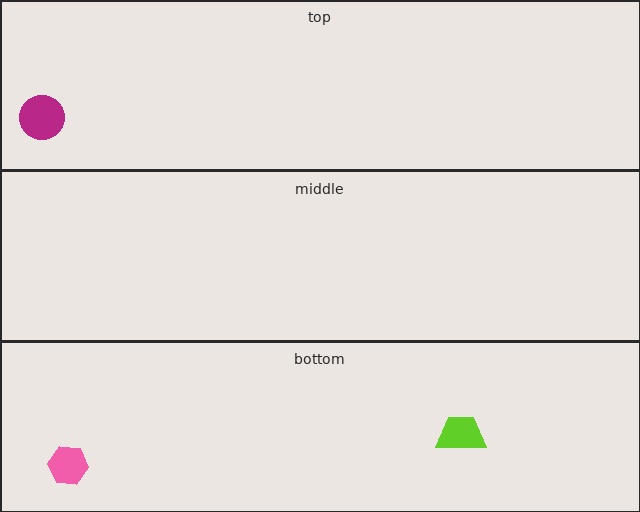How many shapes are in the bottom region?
2.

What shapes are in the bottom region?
The pink hexagon, the lime trapezoid.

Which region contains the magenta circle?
The top region.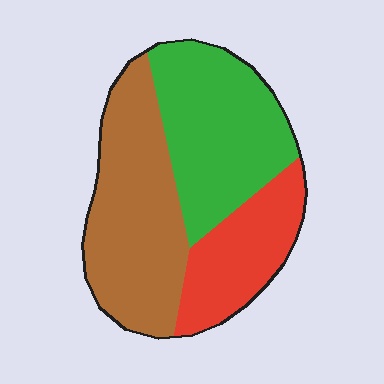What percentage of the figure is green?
Green takes up between a third and a half of the figure.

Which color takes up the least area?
Red, at roughly 25%.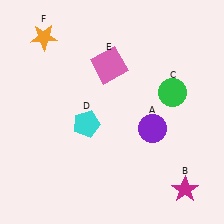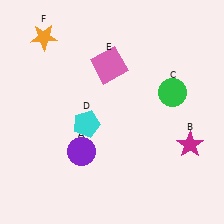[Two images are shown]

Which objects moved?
The objects that moved are: the purple circle (A), the magenta star (B).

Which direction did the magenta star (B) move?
The magenta star (B) moved up.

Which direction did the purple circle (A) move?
The purple circle (A) moved left.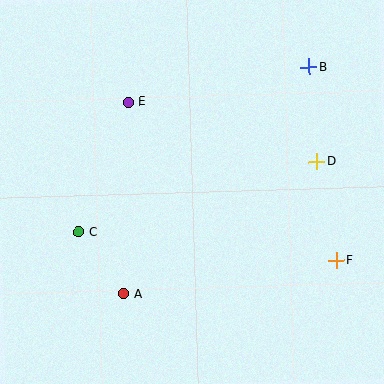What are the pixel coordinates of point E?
Point E is at (129, 102).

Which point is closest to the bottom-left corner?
Point A is closest to the bottom-left corner.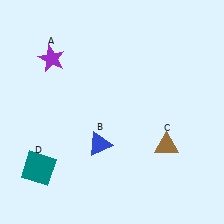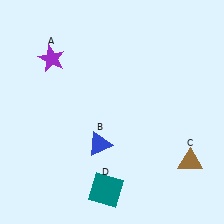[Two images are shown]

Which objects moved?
The objects that moved are: the brown triangle (C), the teal square (D).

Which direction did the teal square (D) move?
The teal square (D) moved right.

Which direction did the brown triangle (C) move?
The brown triangle (C) moved right.